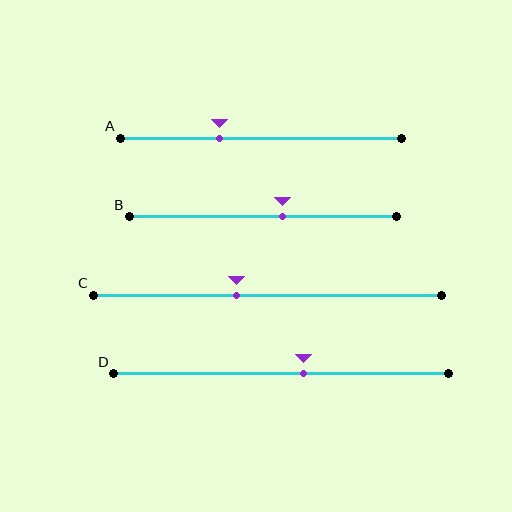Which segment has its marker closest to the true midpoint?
Segment D has its marker closest to the true midpoint.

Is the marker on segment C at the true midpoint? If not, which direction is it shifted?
No, the marker on segment C is shifted to the left by about 9% of the segment length.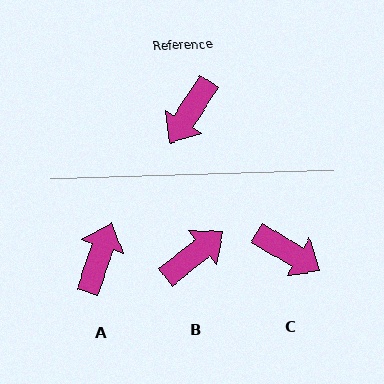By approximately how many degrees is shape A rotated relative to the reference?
Approximately 166 degrees clockwise.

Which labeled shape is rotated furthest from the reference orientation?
A, about 166 degrees away.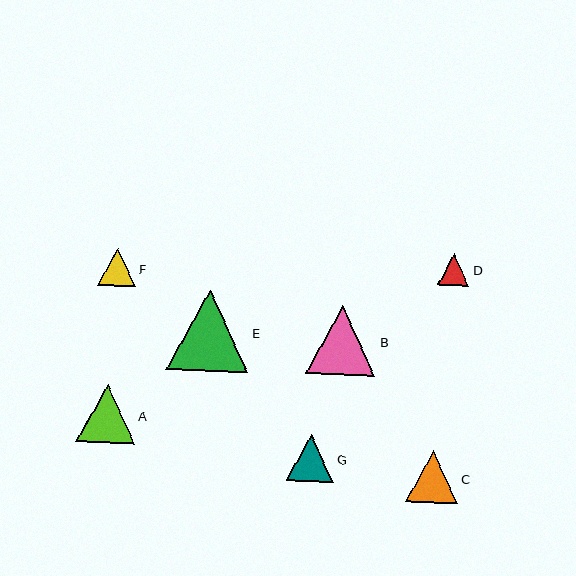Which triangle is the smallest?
Triangle D is the smallest with a size of approximately 32 pixels.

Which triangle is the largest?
Triangle E is the largest with a size of approximately 81 pixels.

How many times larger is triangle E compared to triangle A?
Triangle E is approximately 1.4 times the size of triangle A.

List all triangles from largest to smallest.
From largest to smallest: E, B, A, C, G, F, D.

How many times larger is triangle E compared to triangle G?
Triangle E is approximately 1.7 times the size of triangle G.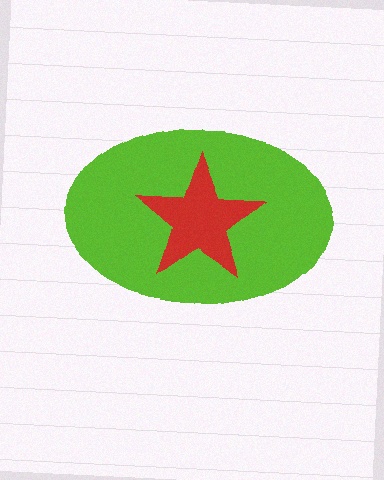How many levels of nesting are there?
2.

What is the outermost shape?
The lime ellipse.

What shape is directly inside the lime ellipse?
The red star.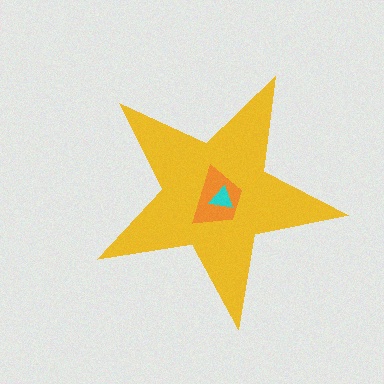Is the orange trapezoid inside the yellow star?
Yes.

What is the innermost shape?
The cyan triangle.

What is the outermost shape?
The yellow star.